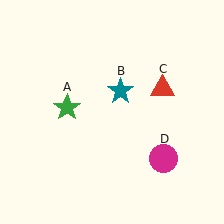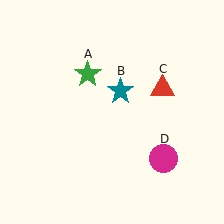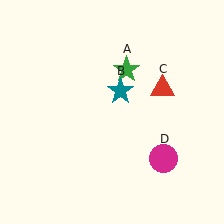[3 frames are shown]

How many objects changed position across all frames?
1 object changed position: green star (object A).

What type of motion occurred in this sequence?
The green star (object A) rotated clockwise around the center of the scene.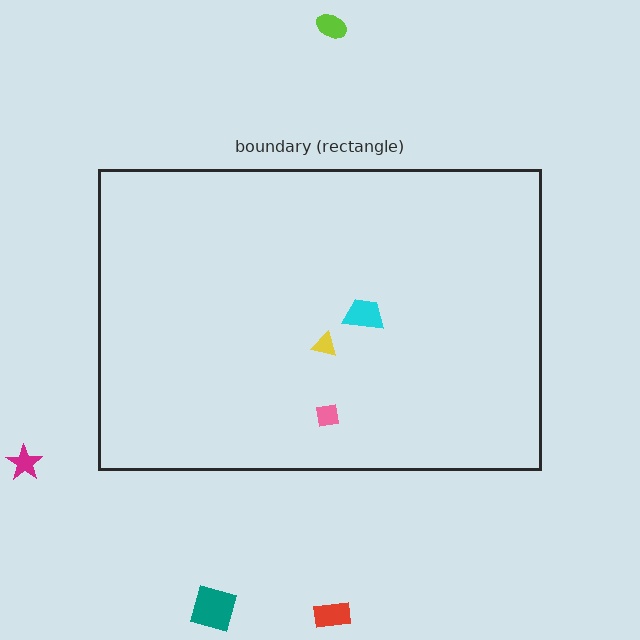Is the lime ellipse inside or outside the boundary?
Outside.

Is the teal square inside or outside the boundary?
Outside.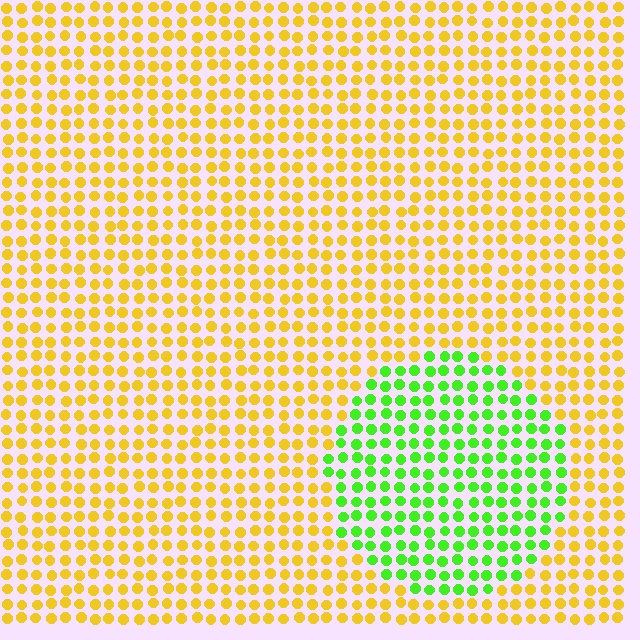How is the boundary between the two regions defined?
The boundary is defined purely by a slight shift in hue (about 63 degrees). Spacing, size, and orientation are identical on both sides.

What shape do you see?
I see a circle.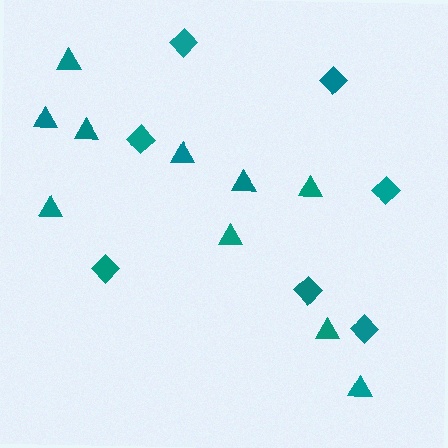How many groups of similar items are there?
There are 2 groups: one group of diamonds (7) and one group of triangles (10).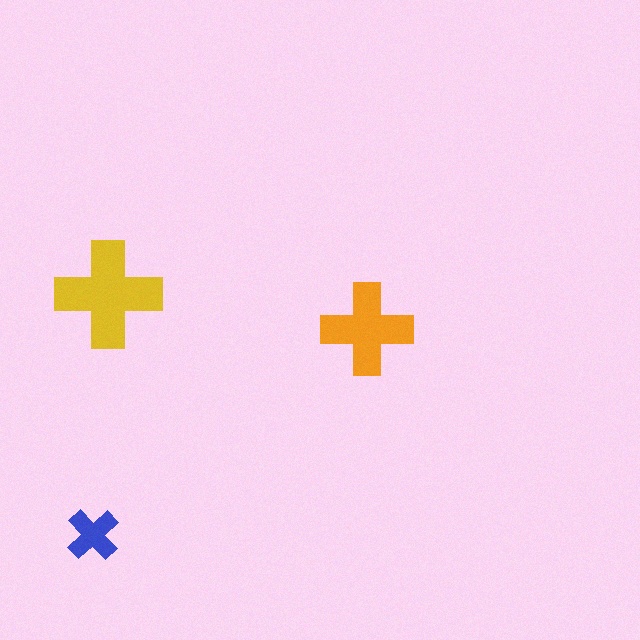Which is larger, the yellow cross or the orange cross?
The yellow one.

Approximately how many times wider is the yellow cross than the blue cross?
About 2 times wider.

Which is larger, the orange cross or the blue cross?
The orange one.